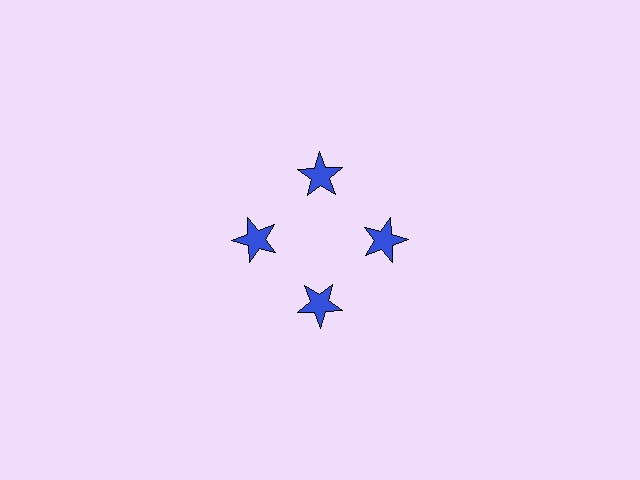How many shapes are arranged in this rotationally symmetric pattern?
There are 4 shapes, arranged in 4 groups of 1.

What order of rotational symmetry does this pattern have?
This pattern has 4-fold rotational symmetry.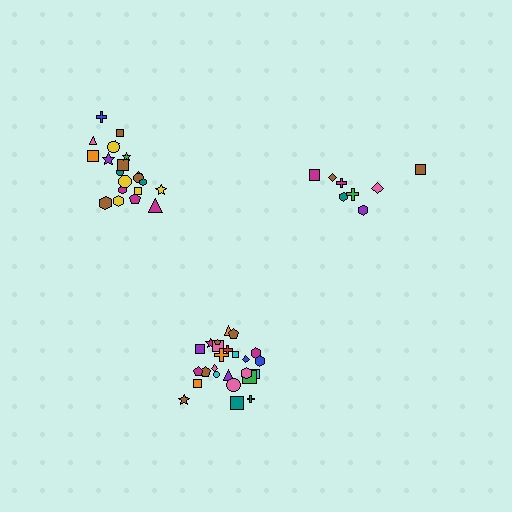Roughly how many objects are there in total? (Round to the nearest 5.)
Roughly 55 objects in total.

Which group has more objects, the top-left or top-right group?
The top-left group.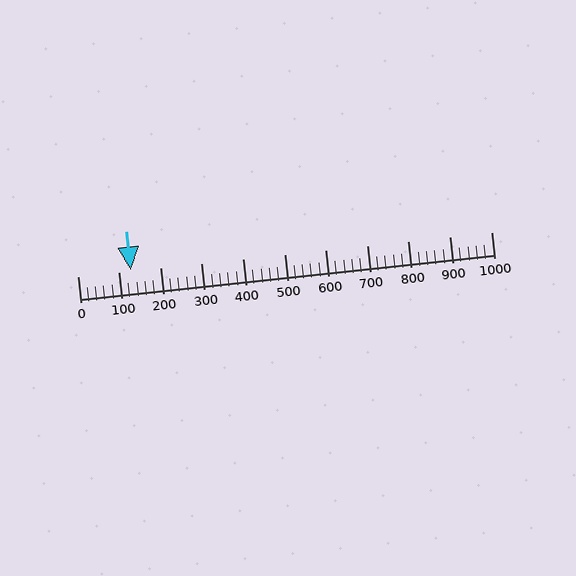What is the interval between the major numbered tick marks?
The major tick marks are spaced 100 units apart.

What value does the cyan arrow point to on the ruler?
The cyan arrow points to approximately 129.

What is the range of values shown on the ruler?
The ruler shows values from 0 to 1000.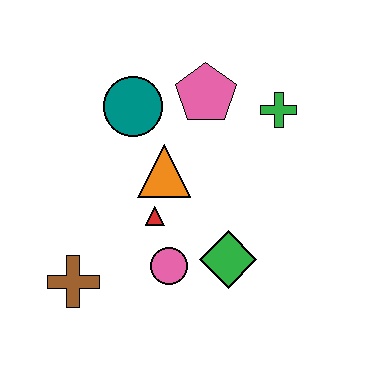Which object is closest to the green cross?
The pink pentagon is closest to the green cross.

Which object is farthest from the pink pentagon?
The brown cross is farthest from the pink pentagon.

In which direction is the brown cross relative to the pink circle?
The brown cross is to the left of the pink circle.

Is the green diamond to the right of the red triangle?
Yes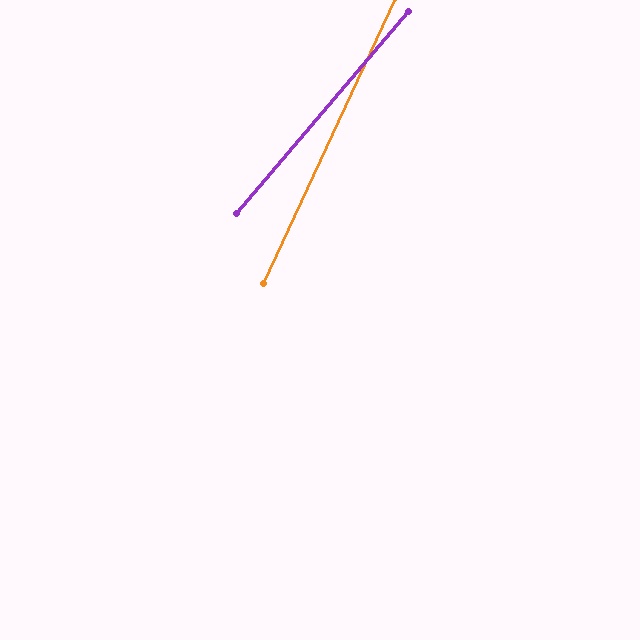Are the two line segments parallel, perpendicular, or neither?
Neither parallel nor perpendicular — they differ by about 16°.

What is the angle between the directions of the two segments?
Approximately 16 degrees.